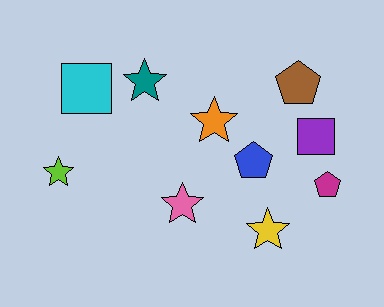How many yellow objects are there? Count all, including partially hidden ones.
There is 1 yellow object.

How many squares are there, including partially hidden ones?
There are 2 squares.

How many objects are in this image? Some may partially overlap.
There are 10 objects.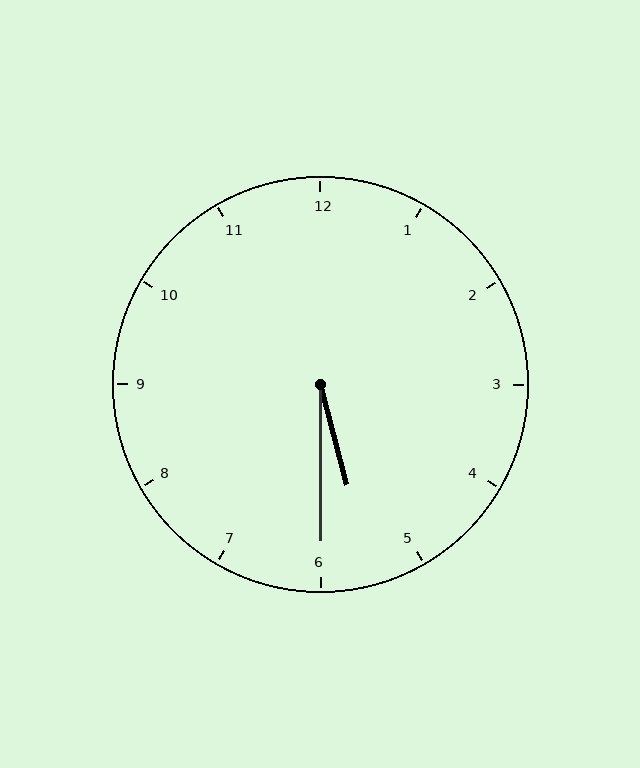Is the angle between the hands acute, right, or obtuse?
It is acute.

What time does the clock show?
5:30.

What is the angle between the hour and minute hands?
Approximately 15 degrees.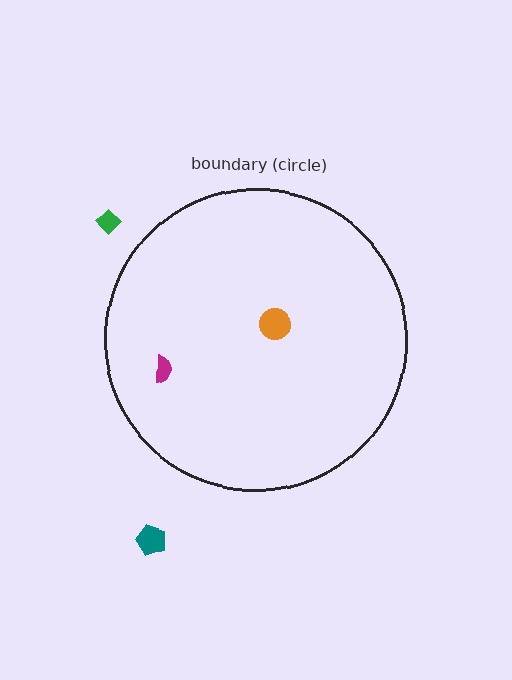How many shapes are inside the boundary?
2 inside, 2 outside.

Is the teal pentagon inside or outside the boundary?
Outside.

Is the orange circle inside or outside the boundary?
Inside.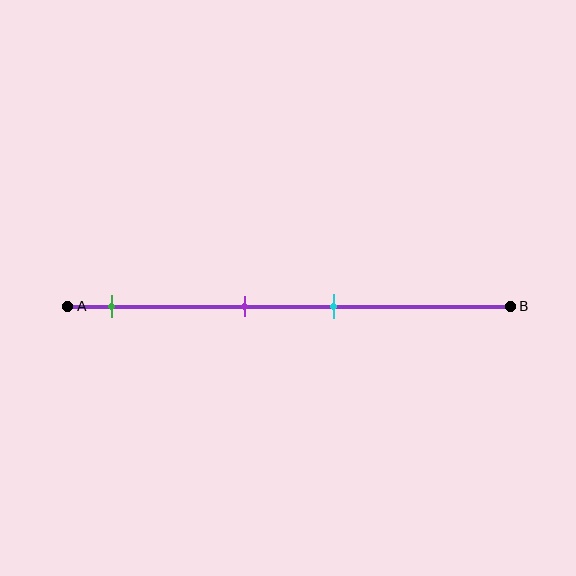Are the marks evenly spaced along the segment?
No, the marks are not evenly spaced.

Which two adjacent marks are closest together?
The purple and cyan marks are the closest adjacent pair.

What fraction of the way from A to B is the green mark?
The green mark is approximately 10% (0.1) of the way from A to B.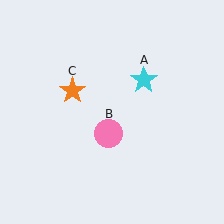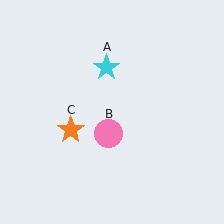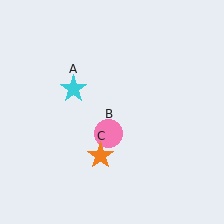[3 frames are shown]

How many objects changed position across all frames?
2 objects changed position: cyan star (object A), orange star (object C).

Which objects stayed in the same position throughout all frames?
Pink circle (object B) remained stationary.